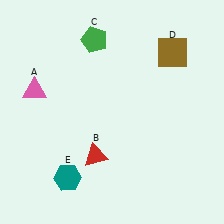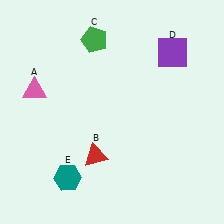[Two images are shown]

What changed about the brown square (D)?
In Image 1, D is brown. In Image 2, it changed to purple.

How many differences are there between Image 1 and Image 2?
There is 1 difference between the two images.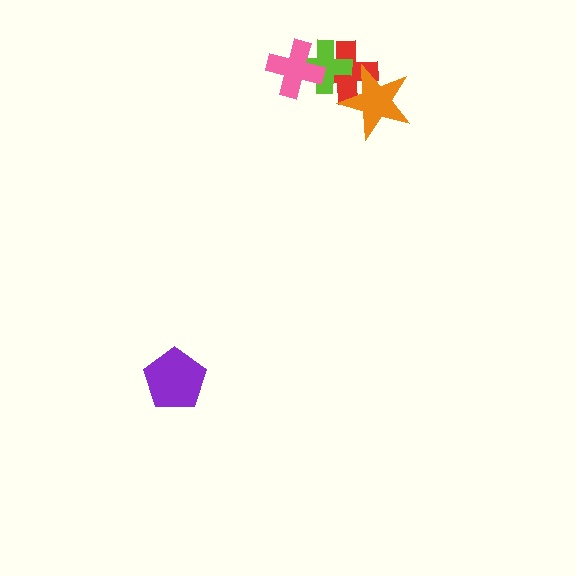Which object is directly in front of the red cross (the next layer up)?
The lime cross is directly in front of the red cross.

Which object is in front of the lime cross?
The pink cross is in front of the lime cross.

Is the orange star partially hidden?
No, no other shape covers it.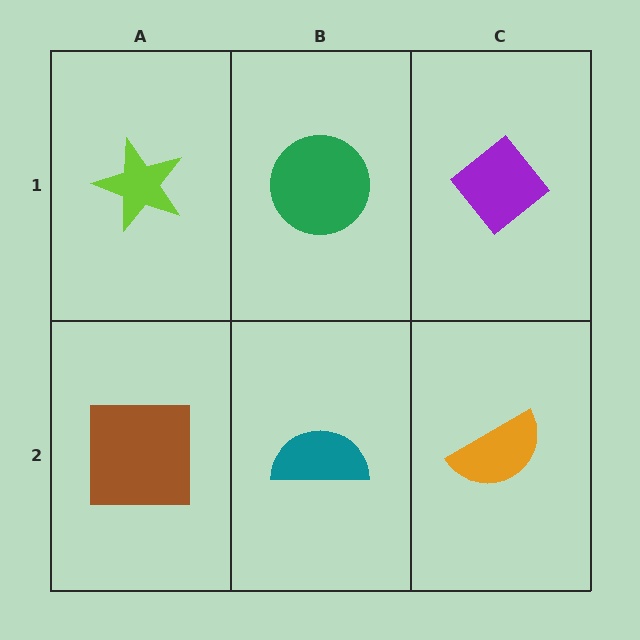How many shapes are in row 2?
3 shapes.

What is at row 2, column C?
An orange semicircle.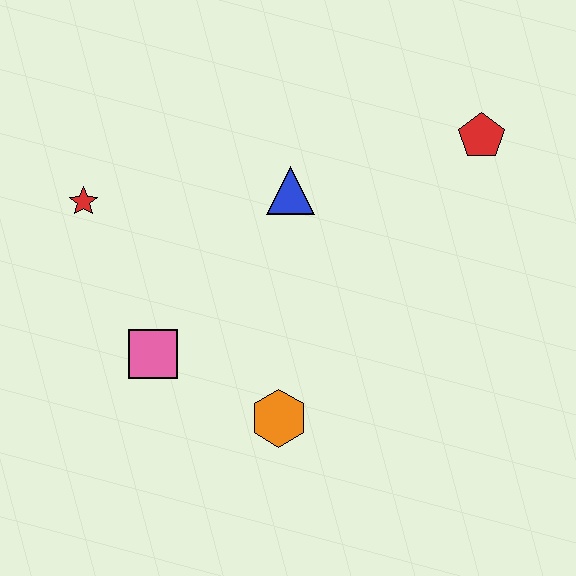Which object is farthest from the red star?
The red pentagon is farthest from the red star.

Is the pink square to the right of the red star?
Yes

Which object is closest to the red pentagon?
The blue triangle is closest to the red pentagon.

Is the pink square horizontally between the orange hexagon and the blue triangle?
No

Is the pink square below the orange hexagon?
No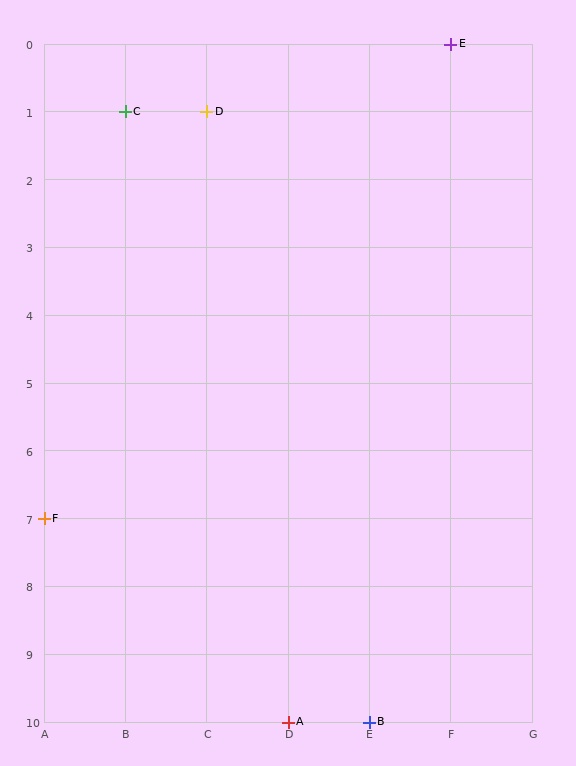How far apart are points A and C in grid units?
Points A and C are 2 columns and 9 rows apart (about 9.2 grid units diagonally).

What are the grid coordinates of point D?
Point D is at grid coordinates (C, 1).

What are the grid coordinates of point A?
Point A is at grid coordinates (D, 10).